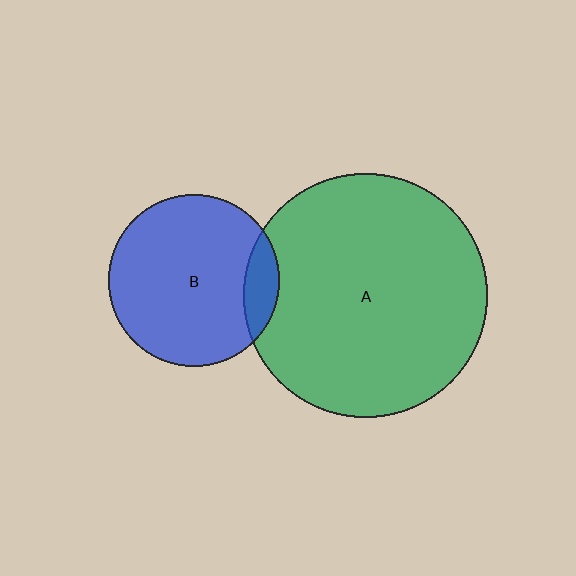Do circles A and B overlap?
Yes.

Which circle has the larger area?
Circle A (green).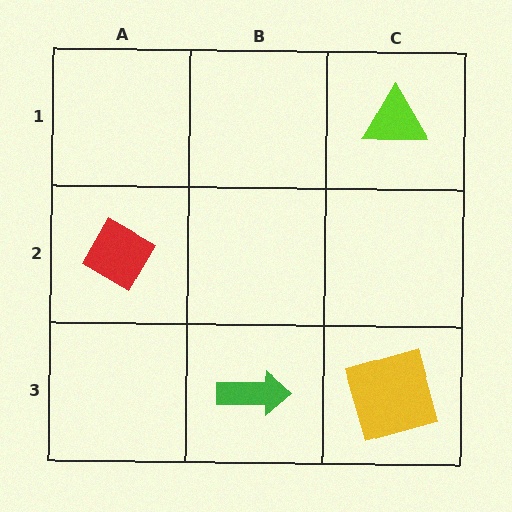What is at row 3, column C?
A yellow square.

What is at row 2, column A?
A red diamond.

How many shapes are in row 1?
1 shape.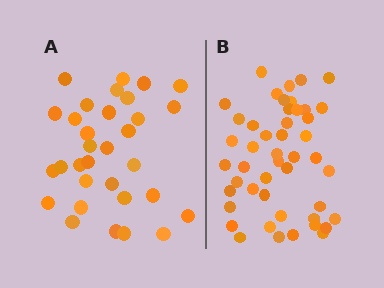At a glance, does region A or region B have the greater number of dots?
Region B (the right region) has more dots.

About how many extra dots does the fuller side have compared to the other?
Region B has approximately 15 more dots than region A.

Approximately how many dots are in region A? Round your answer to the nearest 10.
About 30 dots. (The exact count is 32, which rounds to 30.)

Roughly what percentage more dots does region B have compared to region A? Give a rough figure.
About 45% more.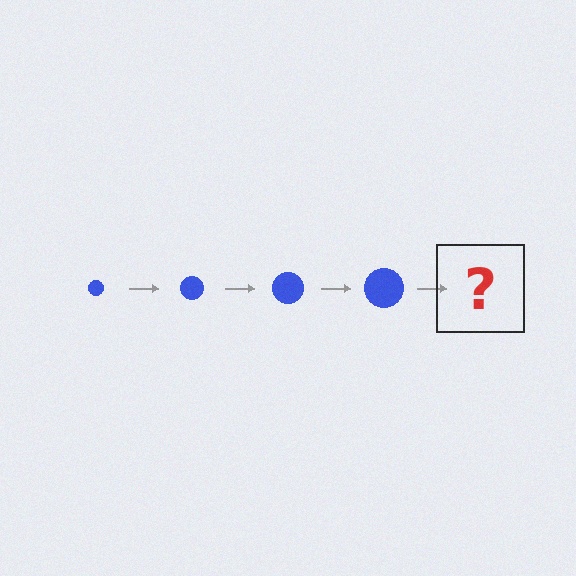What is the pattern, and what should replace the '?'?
The pattern is that the circle gets progressively larger each step. The '?' should be a blue circle, larger than the previous one.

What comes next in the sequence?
The next element should be a blue circle, larger than the previous one.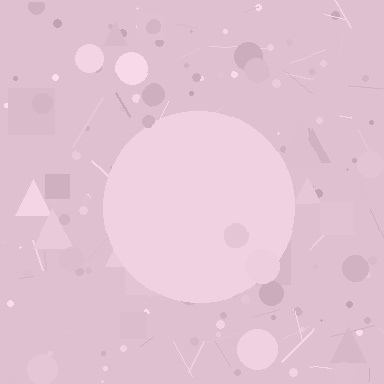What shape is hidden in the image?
A circle is hidden in the image.